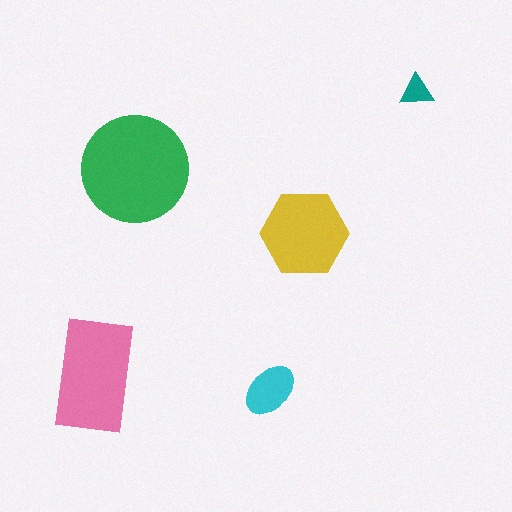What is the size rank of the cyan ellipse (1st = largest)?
4th.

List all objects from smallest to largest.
The teal triangle, the cyan ellipse, the yellow hexagon, the pink rectangle, the green circle.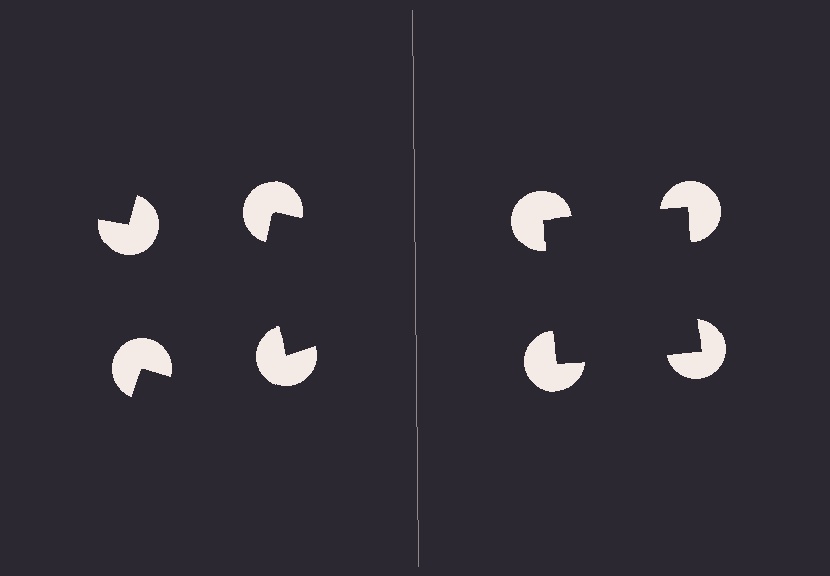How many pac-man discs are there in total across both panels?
8 — 4 on each side.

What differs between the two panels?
The pac-man discs are positioned identically on both sides; only the wedge orientations differ. On the right they align to a square; on the left they are misaligned.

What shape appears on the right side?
An illusory square.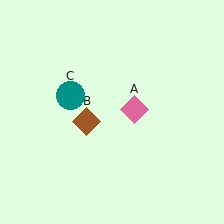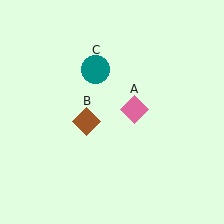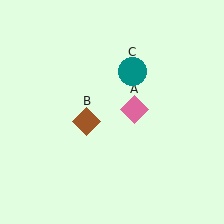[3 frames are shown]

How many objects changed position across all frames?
1 object changed position: teal circle (object C).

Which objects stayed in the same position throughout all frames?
Pink diamond (object A) and brown diamond (object B) remained stationary.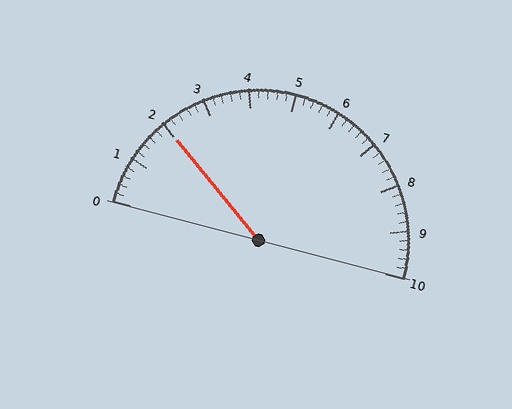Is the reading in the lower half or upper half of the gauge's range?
The reading is in the lower half of the range (0 to 10).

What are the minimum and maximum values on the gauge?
The gauge ranges from 0 to 10.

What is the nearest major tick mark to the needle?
The nearest major tick mark is 2.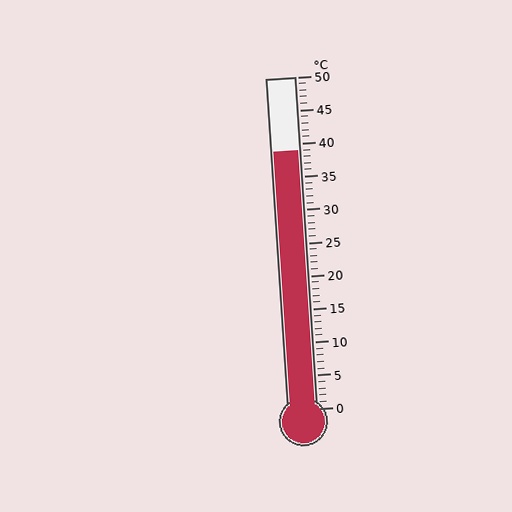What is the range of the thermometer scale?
The thermometer scale ranges from 0°C to 50°C.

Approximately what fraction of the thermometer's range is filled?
The thermometer is filled to approximately 80% of its range.